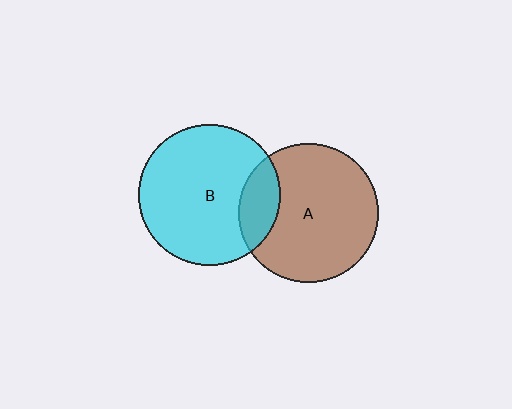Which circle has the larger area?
Circle B (cyan).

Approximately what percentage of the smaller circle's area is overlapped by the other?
Approximately 20%.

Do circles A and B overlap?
Yes.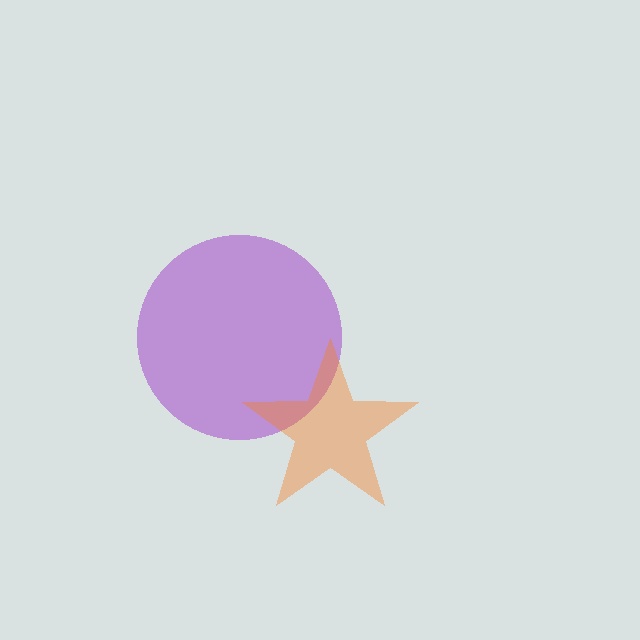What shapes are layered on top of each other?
The layered shapes are: a purple circle, an orange star.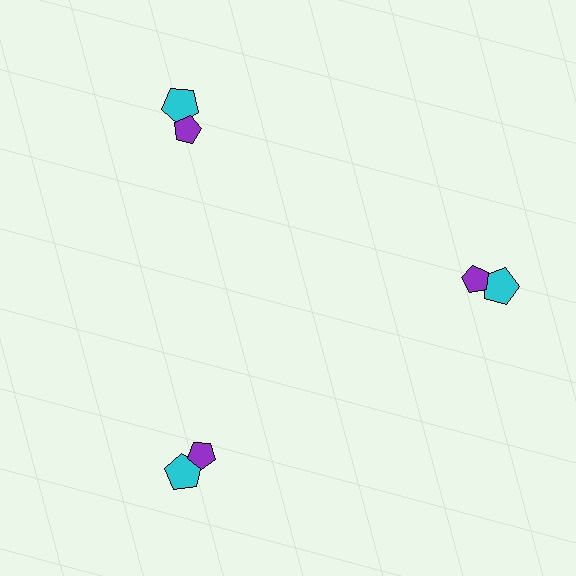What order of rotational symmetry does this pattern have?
This pattern has 3-fold rotational symmetry.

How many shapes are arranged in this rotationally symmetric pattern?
There are 6 shapes, arranged in 3 groups of 2.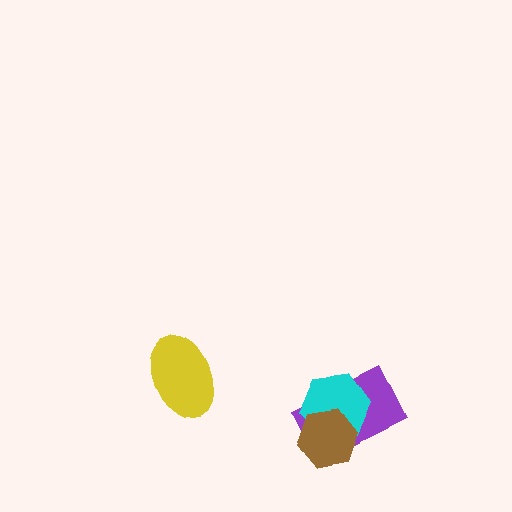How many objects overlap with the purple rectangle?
2 objects overlap with the purple rectangle.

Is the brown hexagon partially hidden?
No, no other shape covers it.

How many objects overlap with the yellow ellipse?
0 objects overlap with the yellow ellipse.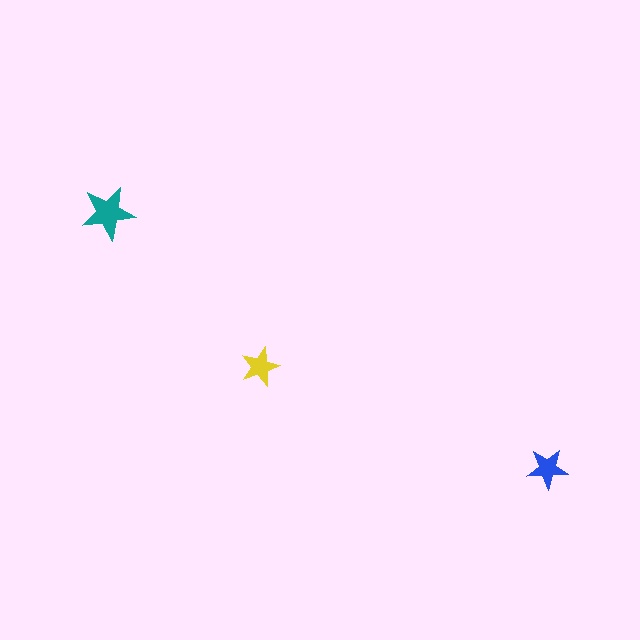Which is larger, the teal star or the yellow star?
The teal one.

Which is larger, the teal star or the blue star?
The teal one.